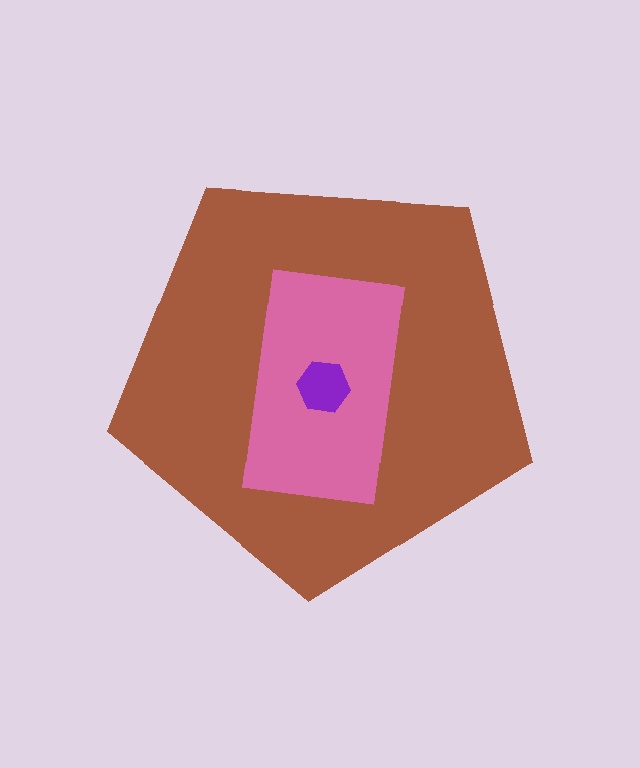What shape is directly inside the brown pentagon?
The pink rectangle.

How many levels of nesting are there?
3.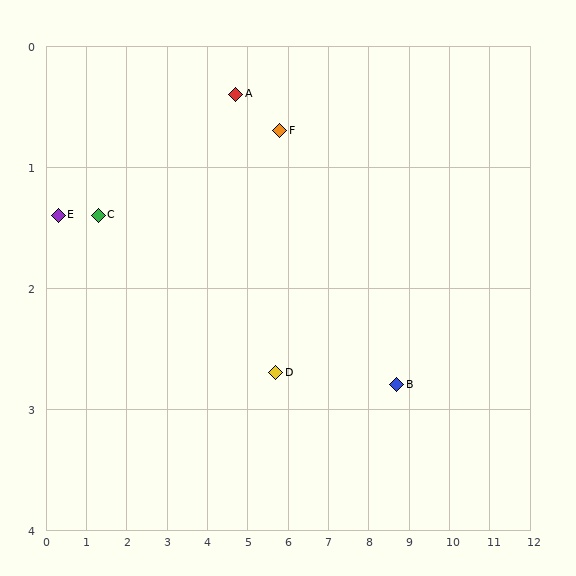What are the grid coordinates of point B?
Point B is at approximately (8.7, 2.8).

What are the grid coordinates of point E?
Point E is at approximately (0.3, 1.4).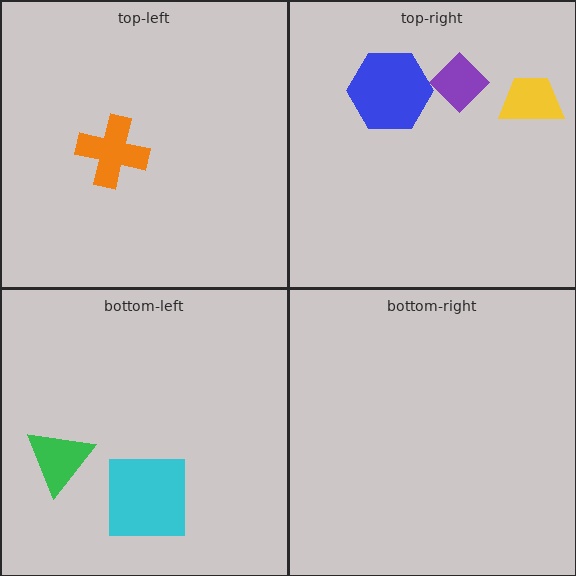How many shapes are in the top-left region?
1.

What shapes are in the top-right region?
The blue hexagon, the purple diamond, the yellow trapezoid.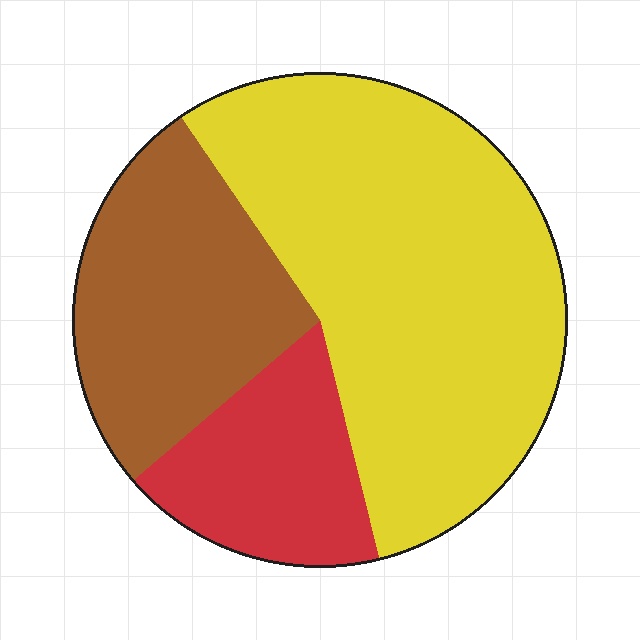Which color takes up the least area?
Red, at roughly 20%.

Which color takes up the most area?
Yellow, at roughly 55%.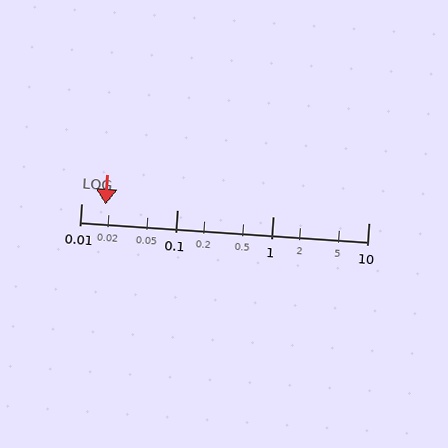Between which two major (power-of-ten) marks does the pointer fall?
The pointer is between 0.01 and 0.1.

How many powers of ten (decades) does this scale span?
The scale spans 3 decades, from 0.01 to 10.